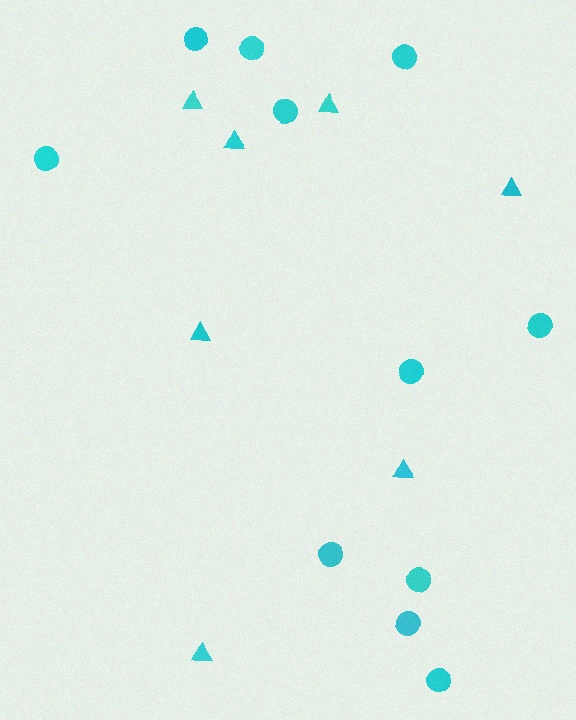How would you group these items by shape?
There are 2 groups: one group of triangles (7) and one group of circles (11).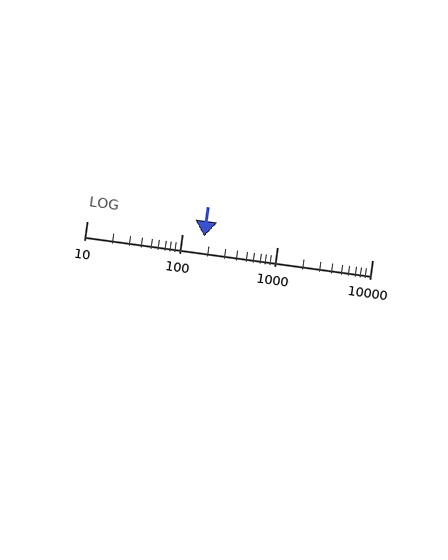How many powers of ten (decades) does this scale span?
The scale spans 3 decades, from 10 to 10000.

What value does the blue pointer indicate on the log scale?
The pointer indicates approximately 170.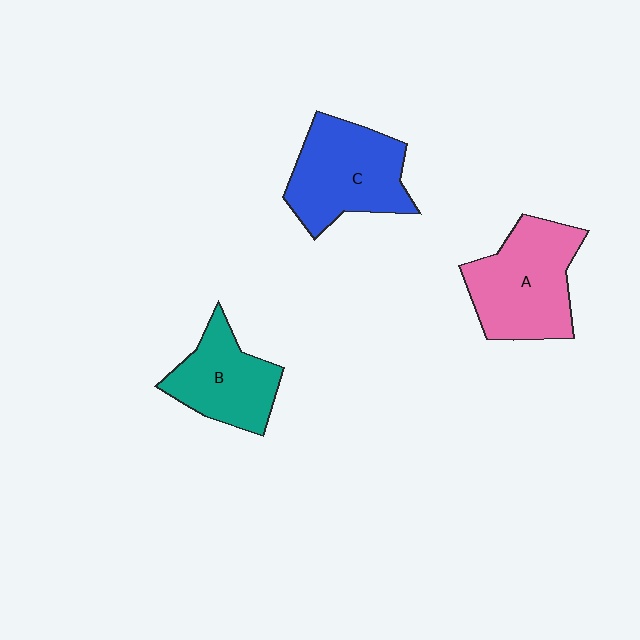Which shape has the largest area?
Shape A (pink).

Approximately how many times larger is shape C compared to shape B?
Approximately 1.3 times.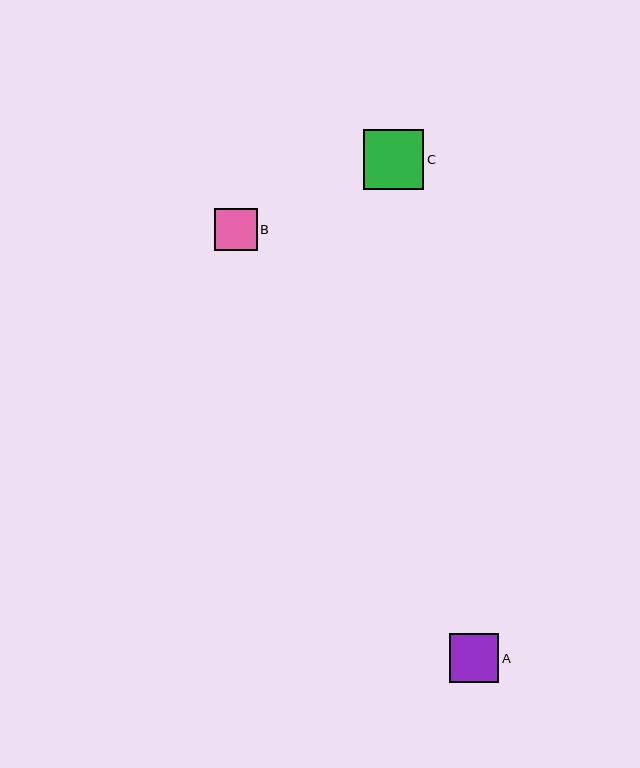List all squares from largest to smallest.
From largest to smallest: C, A, B.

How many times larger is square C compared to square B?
Square C is approximately 1.4 times the size of square B.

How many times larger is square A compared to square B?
Square A is approximately 1.2 times the size of square B.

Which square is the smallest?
Square B is the smallest with a size of approximately 43 pixels.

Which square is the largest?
Square C is the largest with a size of approximately 60 pixels.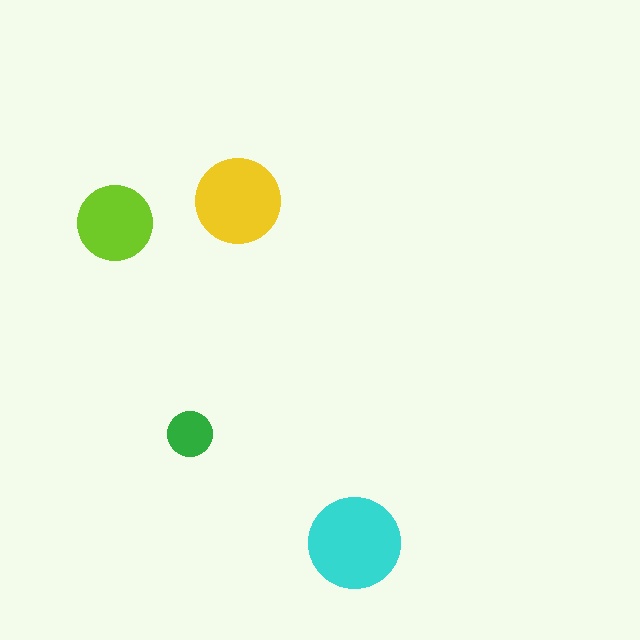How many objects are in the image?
There are 4 objects in the image.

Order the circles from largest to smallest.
the cyan one, the yellow one, the lime one, the green one.